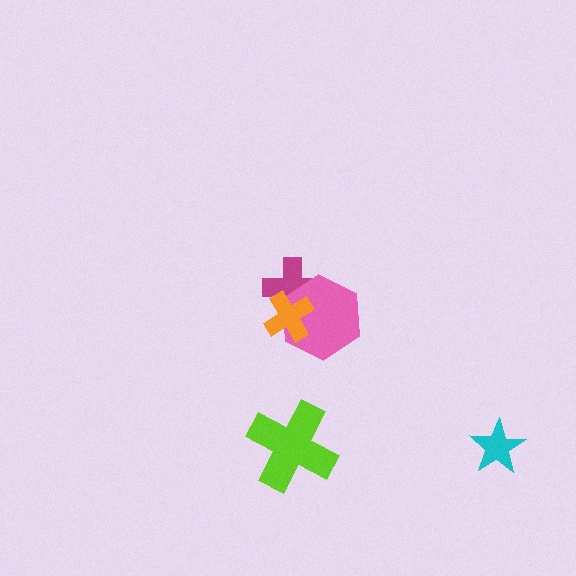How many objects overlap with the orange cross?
2 objects overlap with the orange cross.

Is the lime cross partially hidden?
No, no other shape covers it.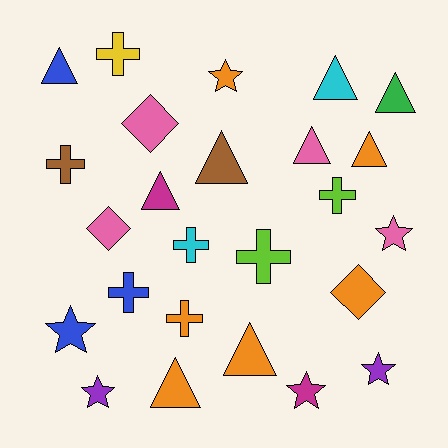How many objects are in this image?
There are 25 objects.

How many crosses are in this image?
There are 7 crosses.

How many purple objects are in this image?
There are 2 purple objects.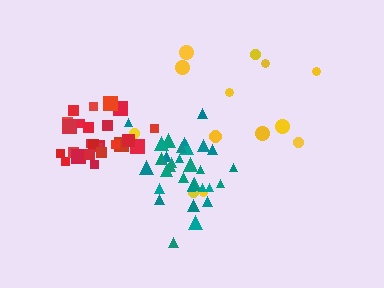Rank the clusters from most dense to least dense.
red, teal, yellow.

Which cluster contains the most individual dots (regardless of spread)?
Teal (33).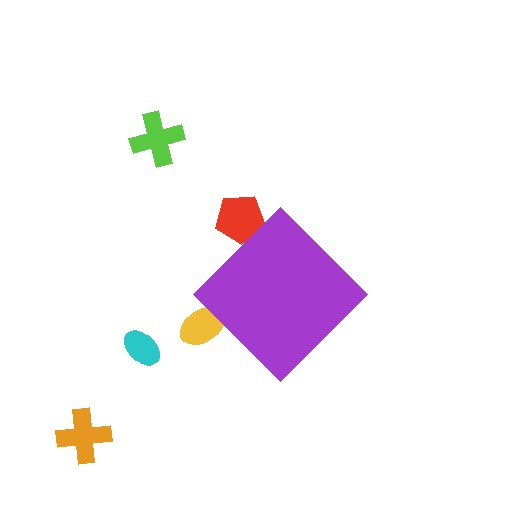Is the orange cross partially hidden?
No, the orange cross is fully visible.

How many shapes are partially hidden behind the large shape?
2 shapes are partially hidden.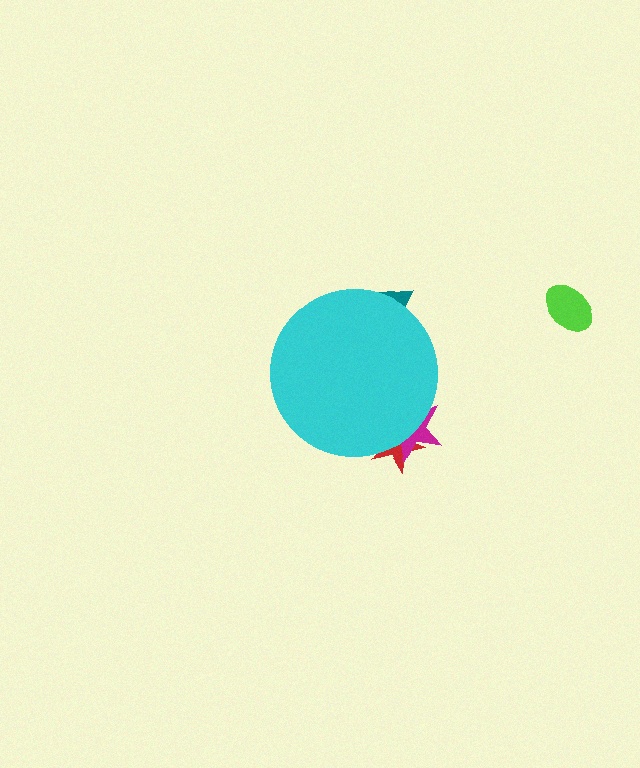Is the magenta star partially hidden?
Yes, the magenta star is partially hidden behind the cyan circle.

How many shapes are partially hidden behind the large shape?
3 shapes are partially hidden.